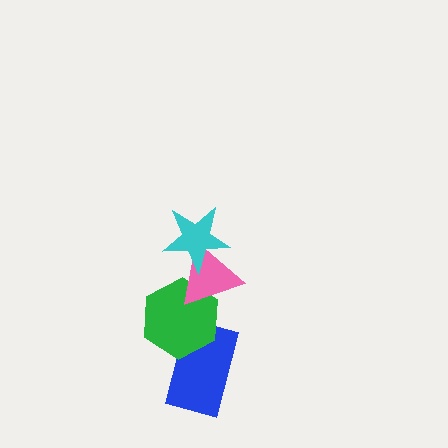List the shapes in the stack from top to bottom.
From top to bottom: the cyan star, the pink triangle, the green hexagon, the blue rectangle.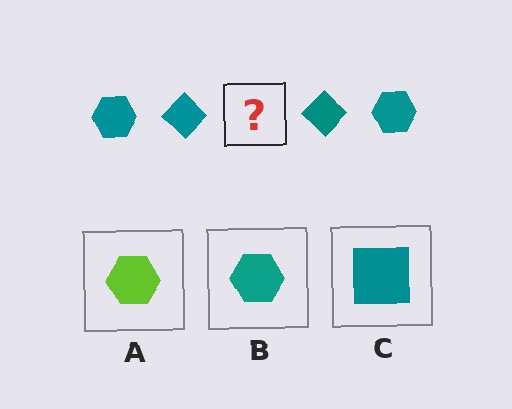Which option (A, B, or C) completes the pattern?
B.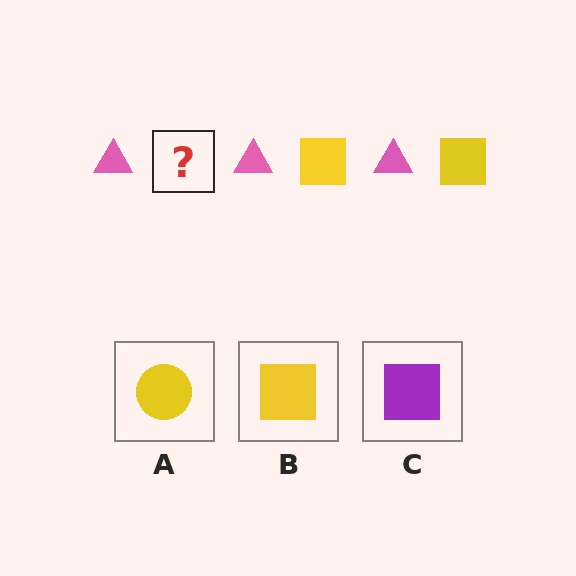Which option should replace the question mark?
Option B.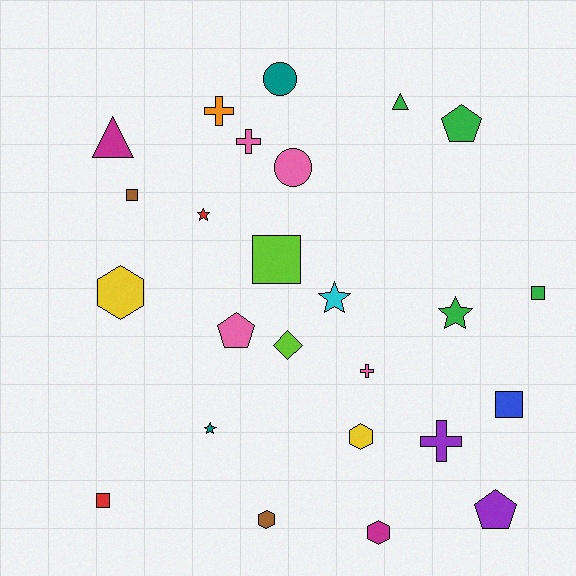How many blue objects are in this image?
There is 1 blue object.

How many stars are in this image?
There are 4 stars.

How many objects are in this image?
There are 25 objects.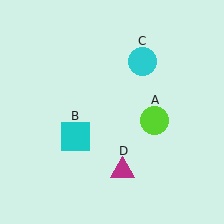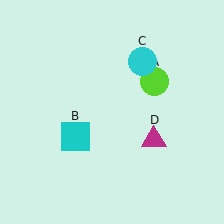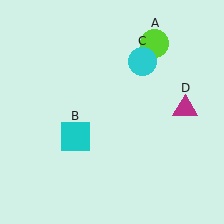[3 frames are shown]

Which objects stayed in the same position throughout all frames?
Cyan square (object B) and cyan circle (object C) remained stationary.